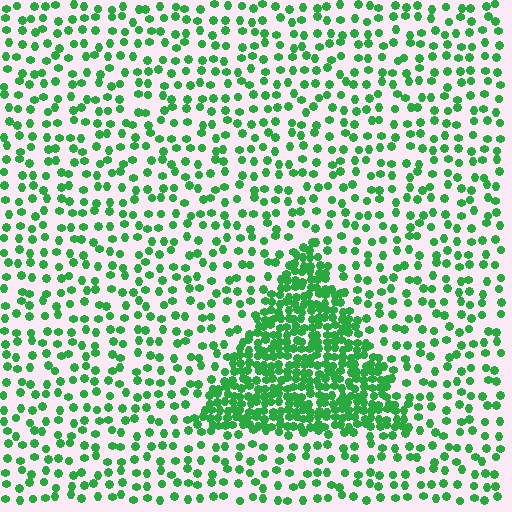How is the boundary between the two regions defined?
The boundary is defined by a change in element density (approximately 2.8x ratio). All elements are the same color, size, and shape.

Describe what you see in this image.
The image contains small green elements arranged at two different densities. A triangle-shaped region is visible where the elements are more densely packed than the surrounding area.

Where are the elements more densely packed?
The elements are more densely packed inside the triangle boundary.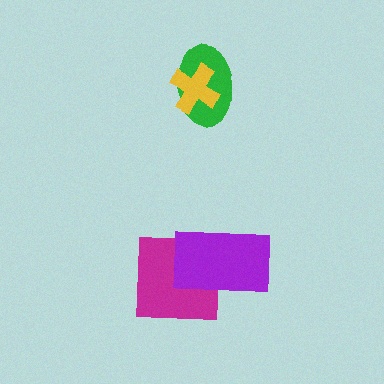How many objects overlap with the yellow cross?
1 object overlaps with the yellow cross.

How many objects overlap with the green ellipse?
1 object overlaps with the green ellipse.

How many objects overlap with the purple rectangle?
1 object overlaps with the purple rectangle.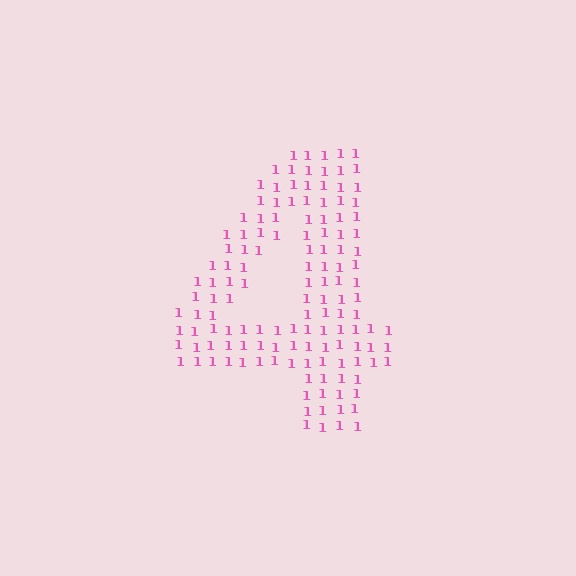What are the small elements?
The small elements are digit 1's.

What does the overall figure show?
The overall figure shows the digit 4.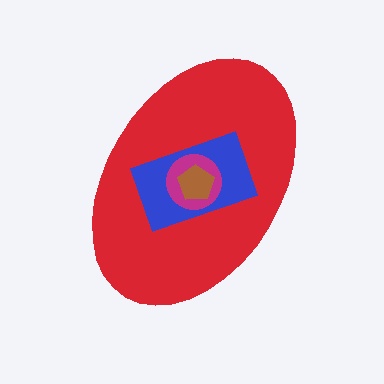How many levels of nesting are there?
4.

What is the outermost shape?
The red ellipse.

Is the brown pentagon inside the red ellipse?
Yes.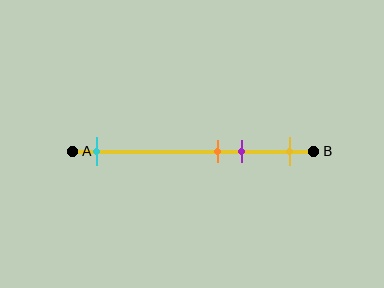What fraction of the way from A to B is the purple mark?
The purple mark is approximately 70% (0.7) of the way from A to B.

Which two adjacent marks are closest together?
The orange and purple marks are the closest adjacent pair.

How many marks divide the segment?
There are 4 marks dividing the segment.